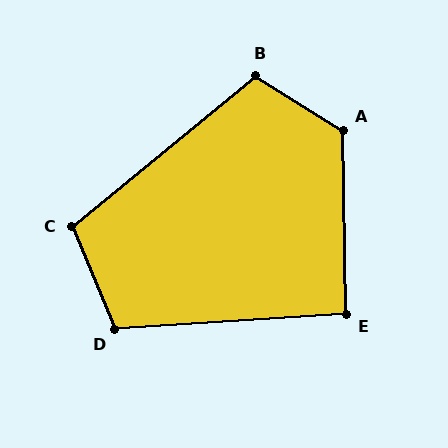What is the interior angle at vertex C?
Approximately 107 degrees (obtuse).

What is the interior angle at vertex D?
Approximately 109 degrees (obtuse).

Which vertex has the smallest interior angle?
E, at approximately 93 degrees.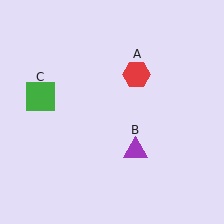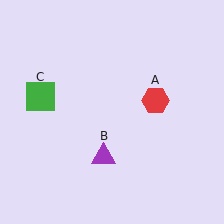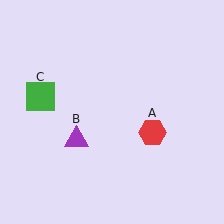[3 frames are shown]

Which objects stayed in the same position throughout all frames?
Green square (object C) remained stationary.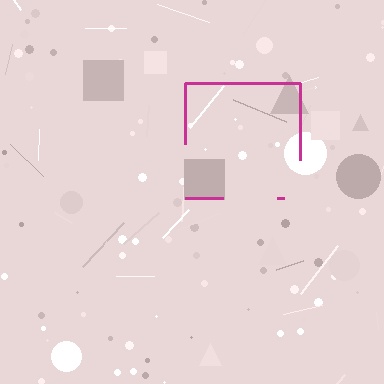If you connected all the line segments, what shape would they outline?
They would outline a square.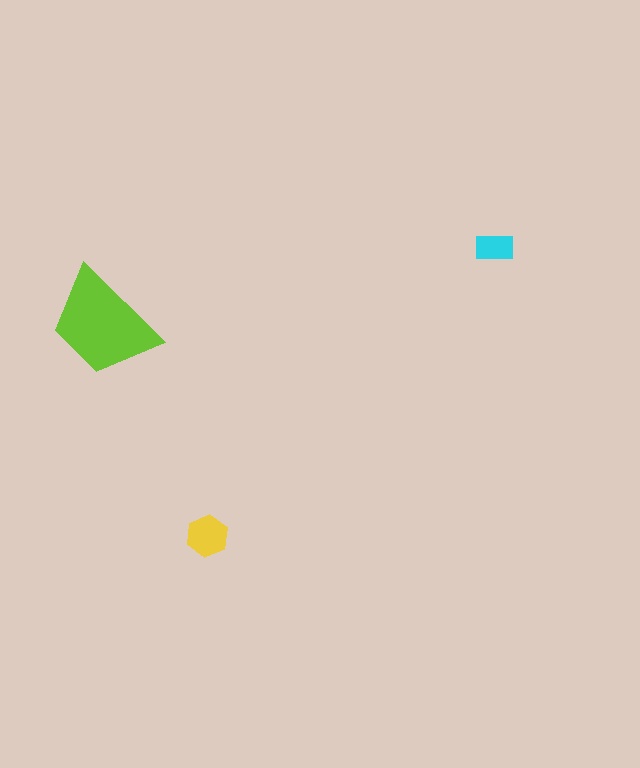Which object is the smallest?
The cyan rectangle.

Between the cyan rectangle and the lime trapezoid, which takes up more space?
The lime trapezoid.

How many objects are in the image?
There are 3 objects in the image.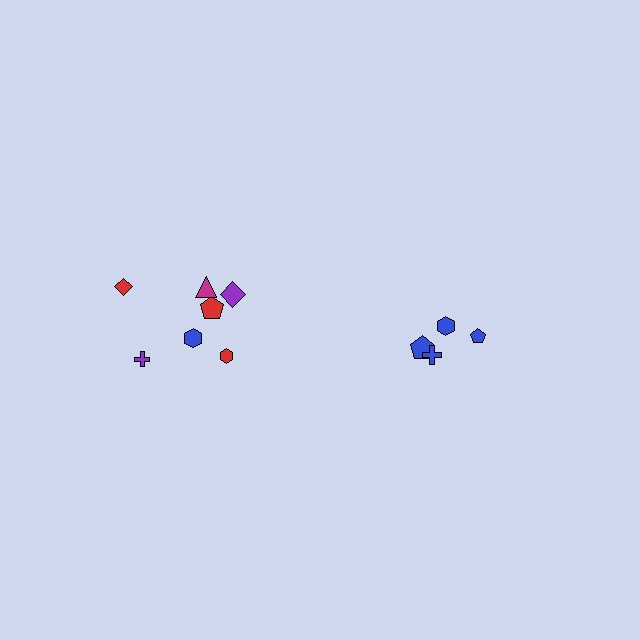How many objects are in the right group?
There are 4 objects.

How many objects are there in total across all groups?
There are 11 objects.